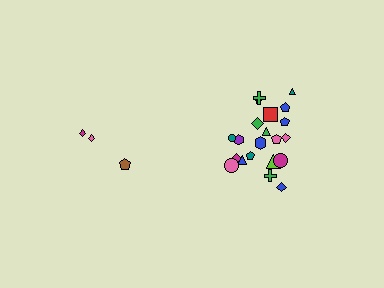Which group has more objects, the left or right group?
The right group.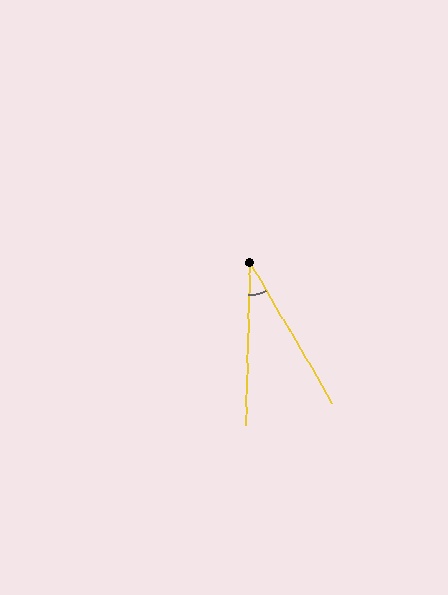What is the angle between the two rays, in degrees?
Approximately 32 degrees.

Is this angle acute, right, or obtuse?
It is acute.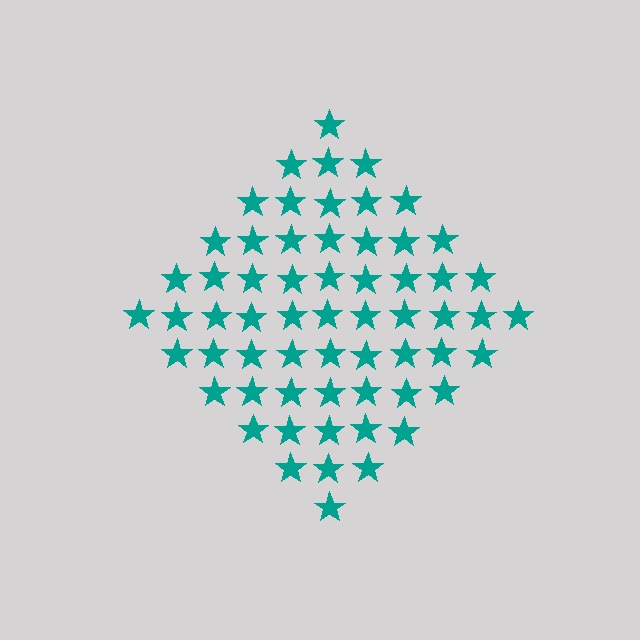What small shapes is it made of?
It is made of small stars.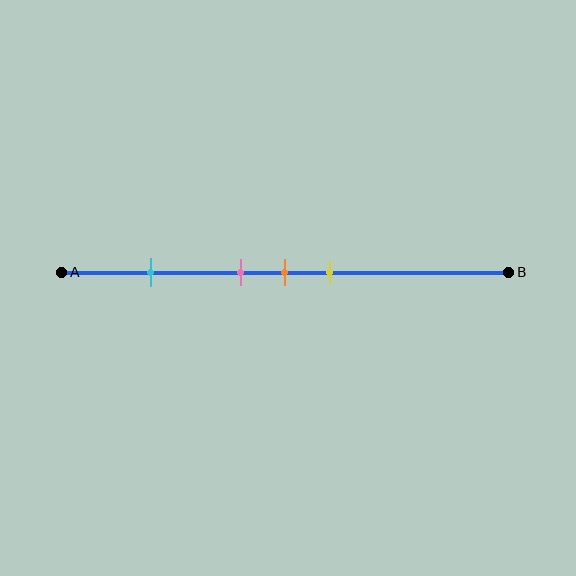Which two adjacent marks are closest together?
The pink and orange marks are the closest adjacent pair.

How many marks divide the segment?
There are 4 marks dividing the segment.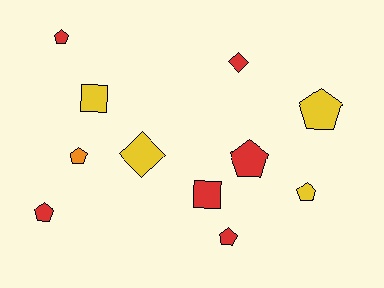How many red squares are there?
There is 1 red square.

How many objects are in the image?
There are 11 objects.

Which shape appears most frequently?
Pentagon, with 7 objects.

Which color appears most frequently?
Red, with 6 objects.